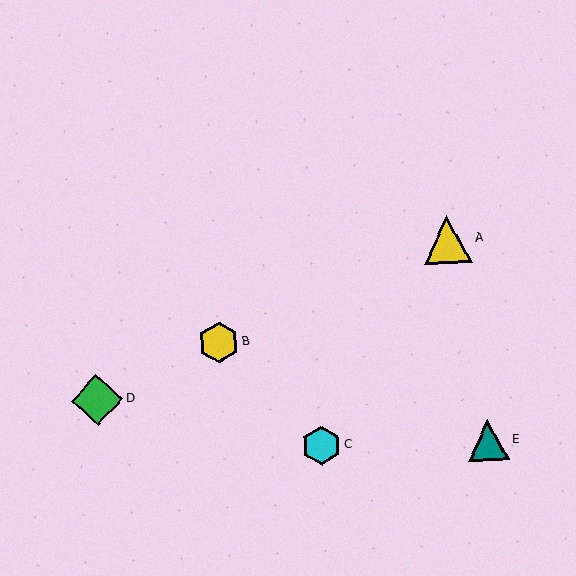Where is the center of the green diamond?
The center of the green diamond is at (97, 400).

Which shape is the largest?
The green diamond (labeled D) is the largest.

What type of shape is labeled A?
Shape A is a yellow triangle.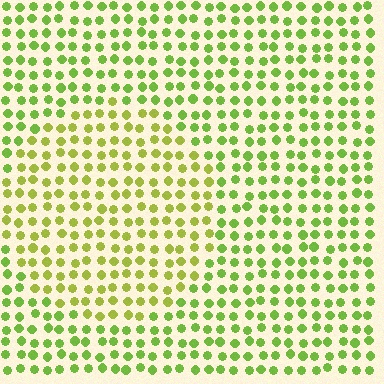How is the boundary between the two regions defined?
The boundary is defined purely by a slight shift in hue (about 23 degrees). Spacing, size, and orientation are identical on both sides.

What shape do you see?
I see a circle.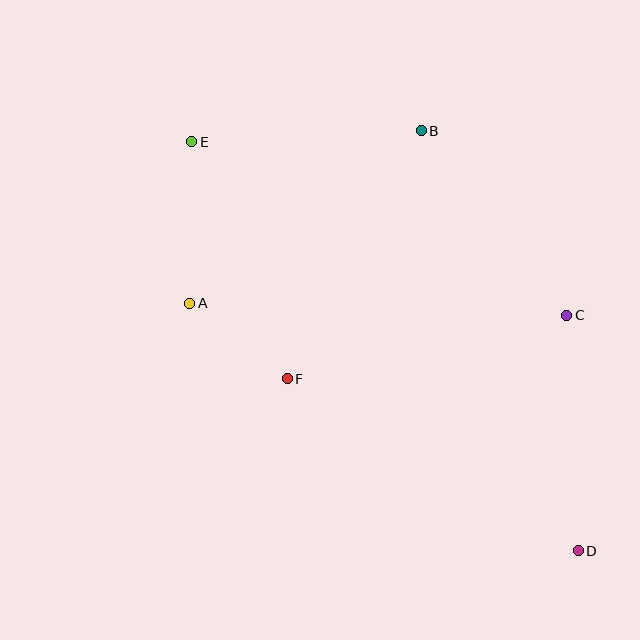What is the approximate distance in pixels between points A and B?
The distance between A and B is approximately 289 pixels.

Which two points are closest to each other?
Points A and F are closest to each other.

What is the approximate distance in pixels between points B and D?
The distance between B and D is approximately 448 pixels.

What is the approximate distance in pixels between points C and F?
The distance between C and F is approximately 287 pixels.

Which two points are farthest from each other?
Points D and E are farthest from each other.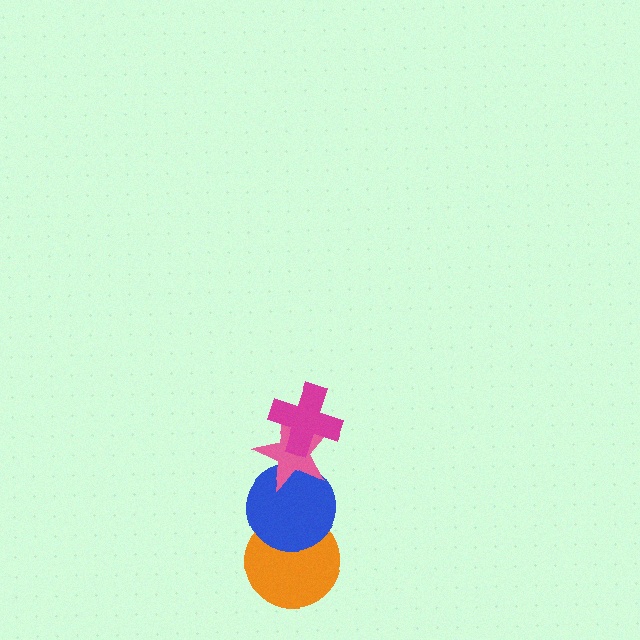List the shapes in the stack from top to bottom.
From top to bottom: the magenta cross, the pink star, the blue circle, the orange circle.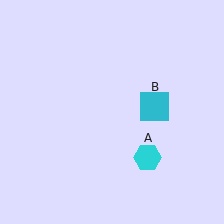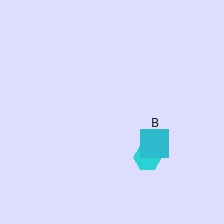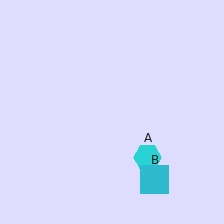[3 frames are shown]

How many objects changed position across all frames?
1 object changed position: cyan square (object B).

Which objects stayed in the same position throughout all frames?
Cyan hexagon (object A) remained stationary.